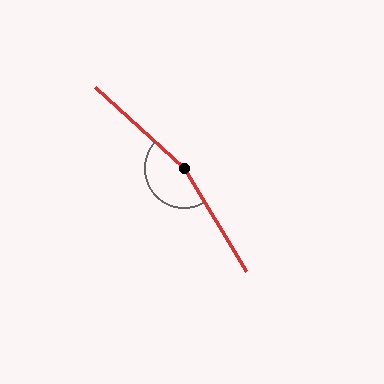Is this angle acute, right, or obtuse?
It is obtuse.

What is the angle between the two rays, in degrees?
Approximately 163 degrees.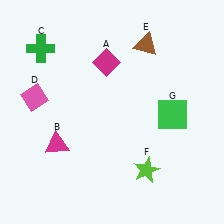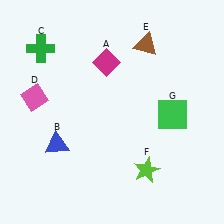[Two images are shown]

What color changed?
The triangle (B) changed from magenta in Image 1 to blue in Image 2.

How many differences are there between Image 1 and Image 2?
There is 1 difference between the two images.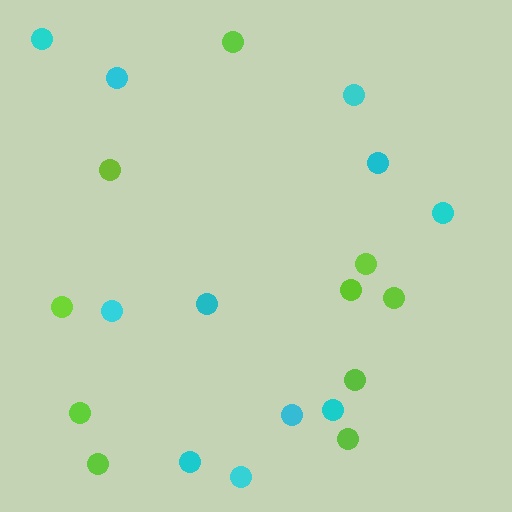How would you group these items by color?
There are 2 groups: one group of lime circles (10) and one group of cyan circles (11).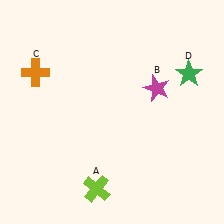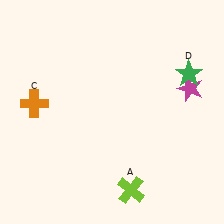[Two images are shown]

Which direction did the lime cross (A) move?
The lime cross (A) moved right.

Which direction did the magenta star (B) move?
The magenta star (B) moved right.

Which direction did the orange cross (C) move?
The orange cross (C) moved down.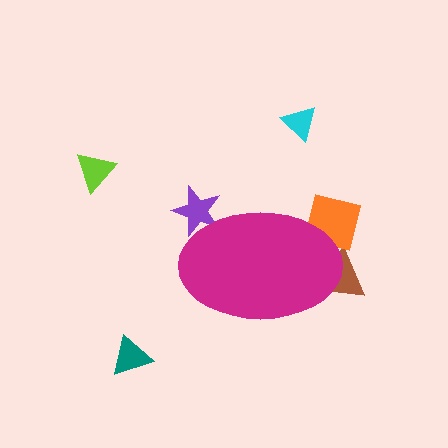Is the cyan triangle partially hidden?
No, the cyan triangle is fully visible.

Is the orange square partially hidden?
Yes, the orange square is partially hidden behind the magenta ellipse.